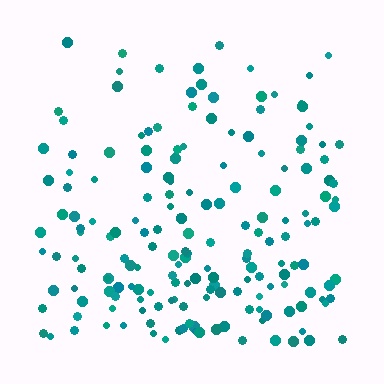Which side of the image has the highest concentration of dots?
The bottom.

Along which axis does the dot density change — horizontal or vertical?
Vertical.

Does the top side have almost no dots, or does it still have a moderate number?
Still a moderate number, just noticeably fewer than the bottom.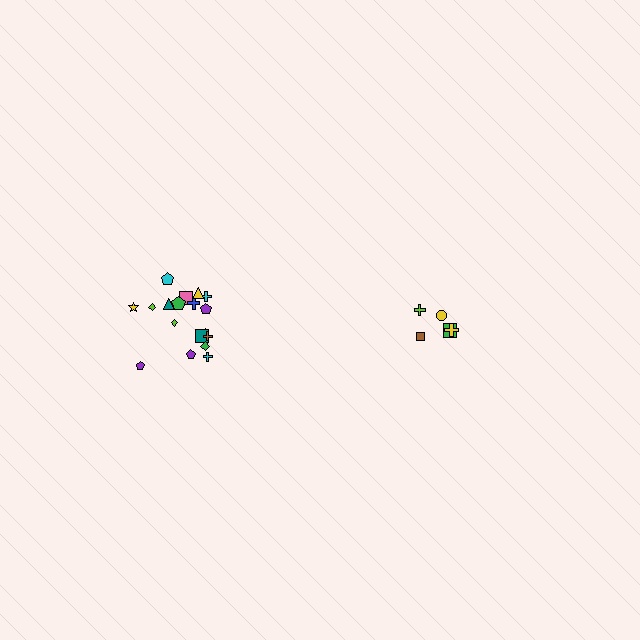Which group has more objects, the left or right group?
The left group.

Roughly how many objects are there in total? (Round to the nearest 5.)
Roughly 25 objects in total.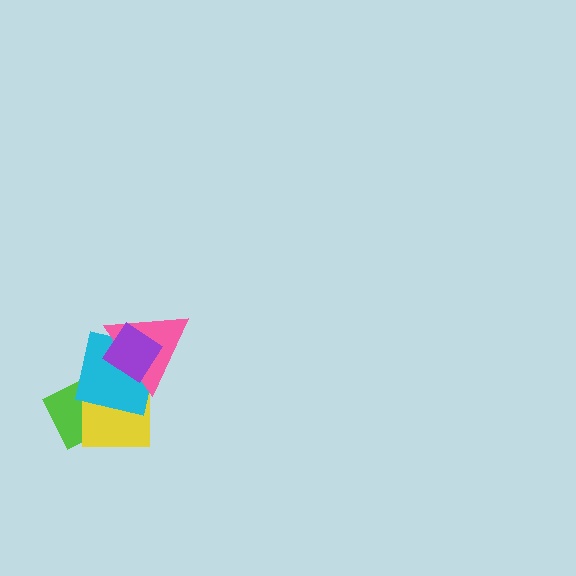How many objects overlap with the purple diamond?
2 objects overlap with the purple diamond.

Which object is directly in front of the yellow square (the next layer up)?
The cyan square is directly in front of the yellow square.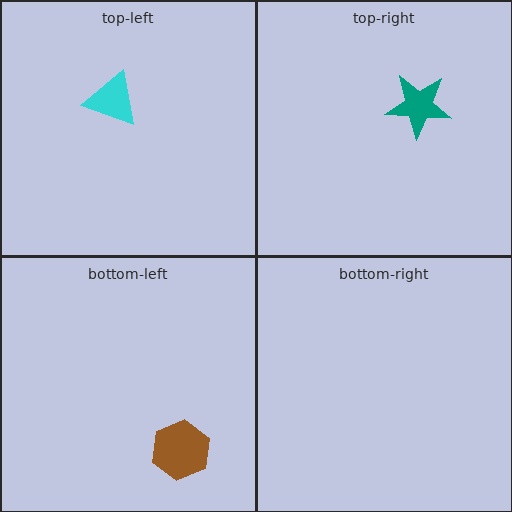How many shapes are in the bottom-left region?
1.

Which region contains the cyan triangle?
The top-left region.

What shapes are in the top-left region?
The cyan triangle.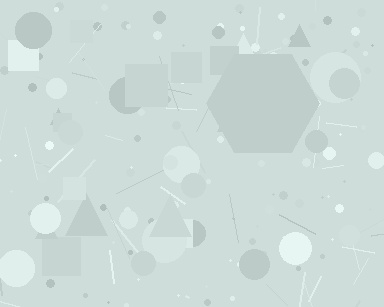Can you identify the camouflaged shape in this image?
The camouflaged shape is a hexagon.